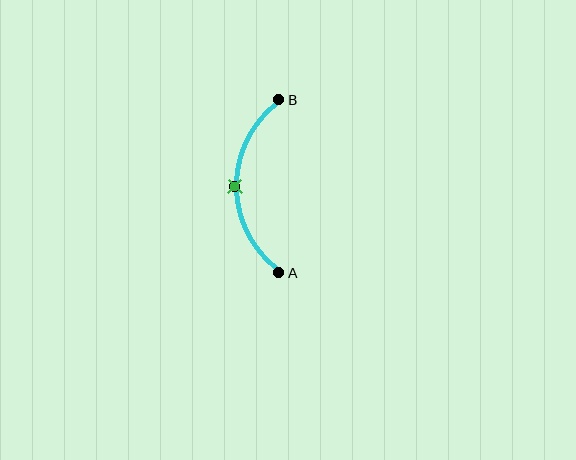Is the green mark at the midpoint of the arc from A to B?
Yes. The green mark lies on the arc at equal arc-length from both A and B — it is the arc midpoint.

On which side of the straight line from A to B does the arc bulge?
The arc bulges to the left of the straight line connecting A and B.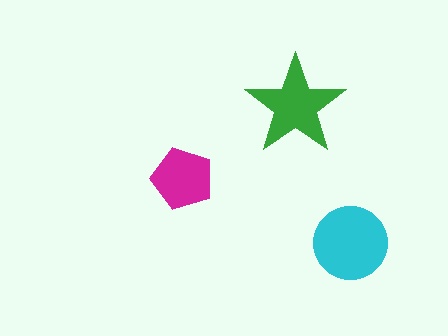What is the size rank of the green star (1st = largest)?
2nd.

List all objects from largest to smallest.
The cyan circle, the green star, the magenta pentagon.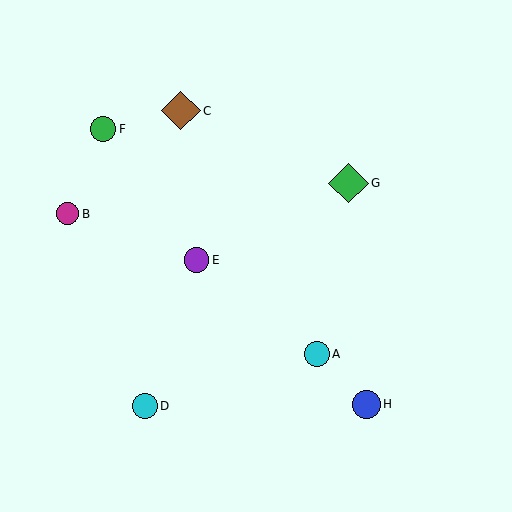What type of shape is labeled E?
Shape E is a purple circle.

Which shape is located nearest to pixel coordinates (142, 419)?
The cyan circle (labeled D) at (145, 406) is nearest to that location.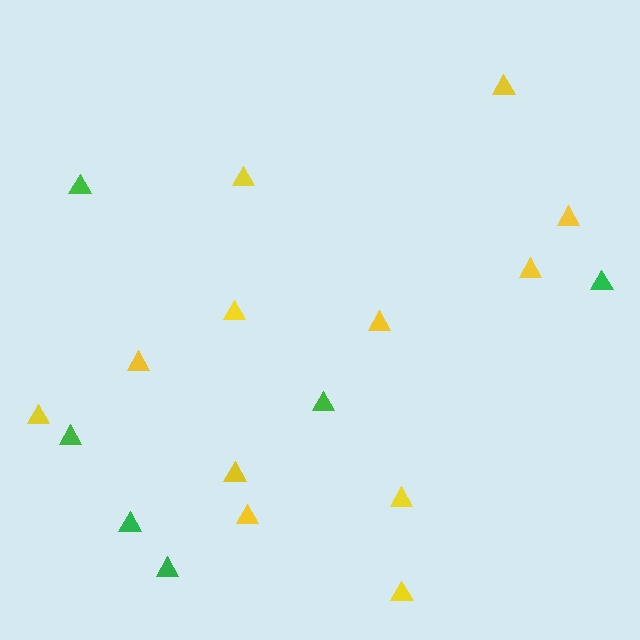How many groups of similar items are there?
There are 2 groups: one group of green triangles (6) and one group of yellow triangles (12).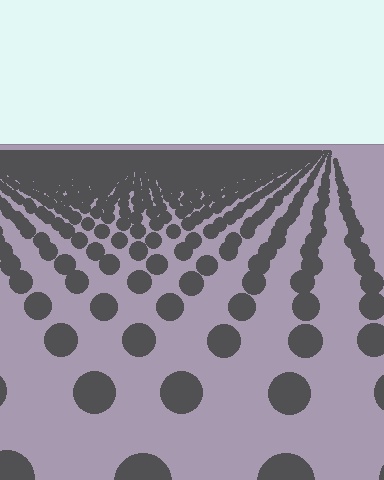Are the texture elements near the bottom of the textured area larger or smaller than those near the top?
Larger. Near the bottom, elements are closer to the viewer and appear at a bigger on-screen size.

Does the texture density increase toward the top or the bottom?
Density increases toward the top.